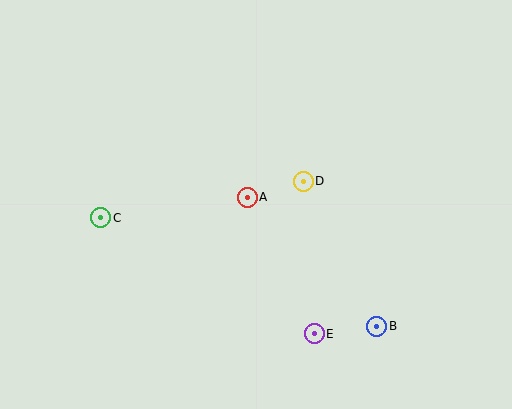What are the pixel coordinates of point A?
Point A is at (247, 197).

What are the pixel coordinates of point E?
Point E is at (314, 334).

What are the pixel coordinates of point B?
Point B is at (377, 326).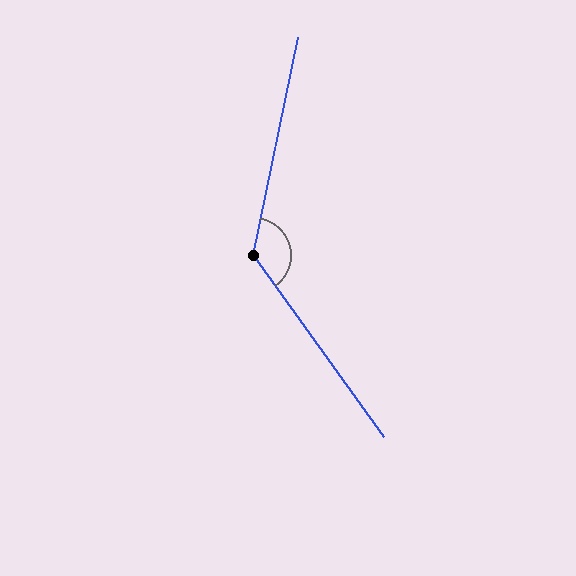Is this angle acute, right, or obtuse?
It is obtuse.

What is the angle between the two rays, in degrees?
Approximately 133 degrees.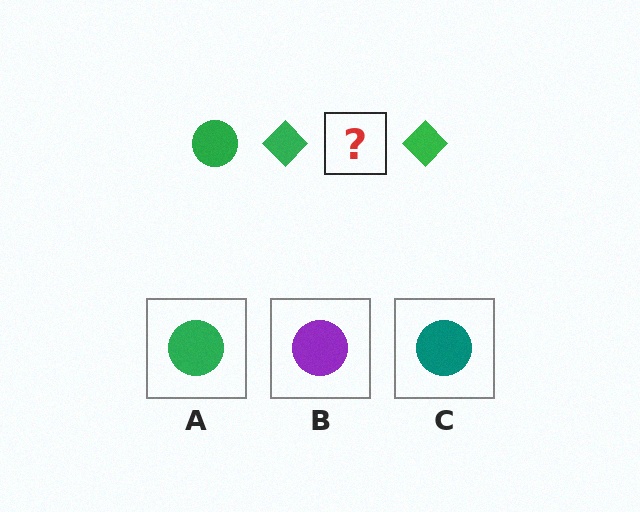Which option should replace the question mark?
Option A.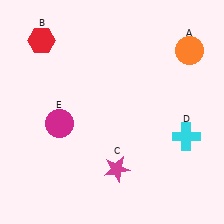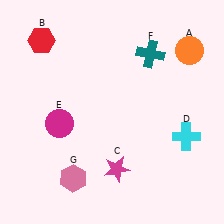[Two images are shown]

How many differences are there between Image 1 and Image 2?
There are 2 differences between the two images.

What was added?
A teal cross (F), a pink hexagon (G) were added in Image 2.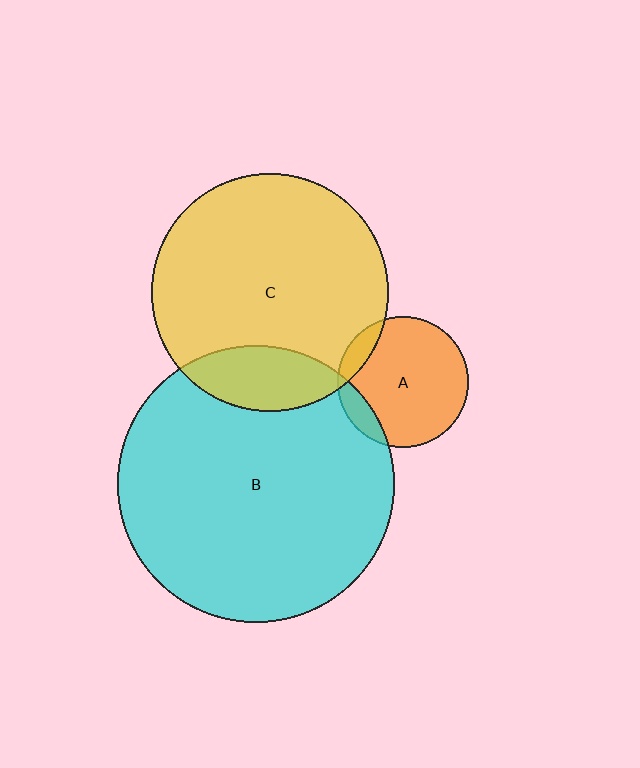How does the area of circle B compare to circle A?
Approximately 4.4 times.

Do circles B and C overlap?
Yes.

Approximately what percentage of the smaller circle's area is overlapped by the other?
Approximately 15%.